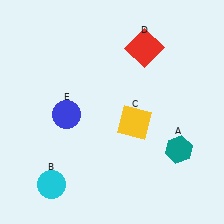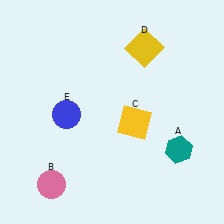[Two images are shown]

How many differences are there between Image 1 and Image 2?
There are 2 differences between the two images.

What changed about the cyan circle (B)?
In Image 1, B is cyan. In Image 2, it changed to pink.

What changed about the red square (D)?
In Image 1, D is red. In Image 2, it changed to yellow.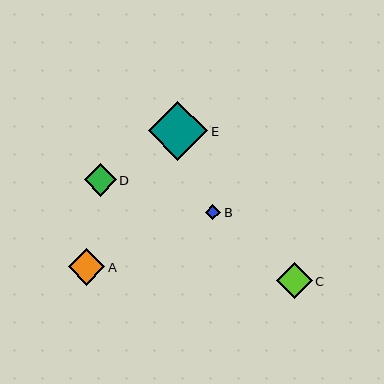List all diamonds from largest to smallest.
From largest to smallest: E, A, C, D, B.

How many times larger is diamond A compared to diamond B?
Diamond A is approximately 2.4 times the size of diamond B.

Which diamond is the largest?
Diamond E is the largest with a size of approximately 60 pixels.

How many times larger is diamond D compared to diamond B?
Diamond D is approximately 2.1 times the size of diamond B.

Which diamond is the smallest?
Diamond B is the smallest with a size of approximately 15 pixels.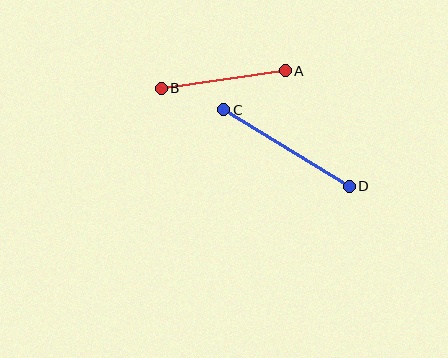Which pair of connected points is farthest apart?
Points C and D are farthest apart.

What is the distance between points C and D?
The distance is approximately 147 pixels.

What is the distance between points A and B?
The distance is approximately 125 pixels.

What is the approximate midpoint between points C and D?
The midpoint is at approximately (286, 148) pixels.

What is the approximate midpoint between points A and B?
The midpoint is at approximately (223, 80) pixels.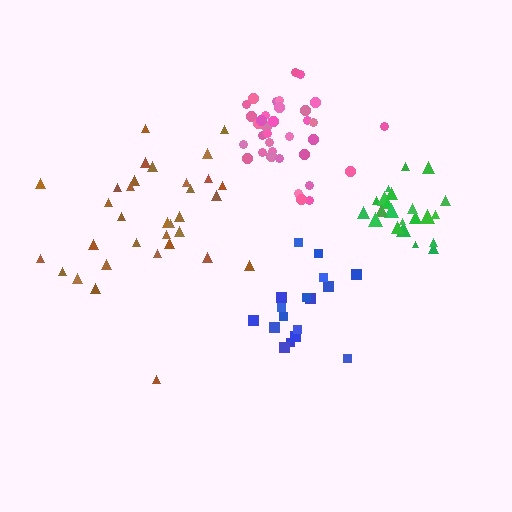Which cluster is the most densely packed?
Green.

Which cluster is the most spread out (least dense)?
Blue.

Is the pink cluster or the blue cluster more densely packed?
Pink.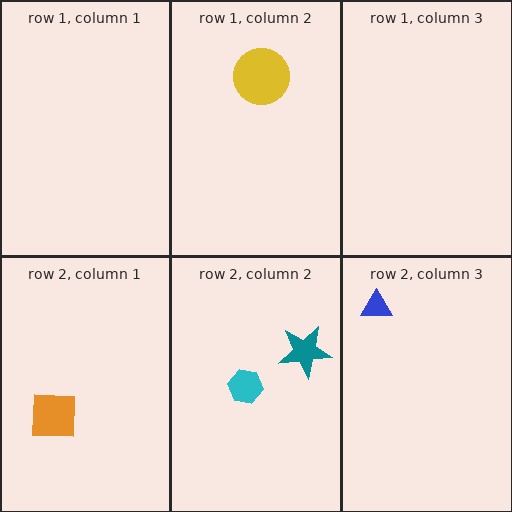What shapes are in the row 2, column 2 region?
The cyan hexagon, the teal star.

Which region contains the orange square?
The row 2, column 1 region.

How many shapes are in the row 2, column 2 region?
2.